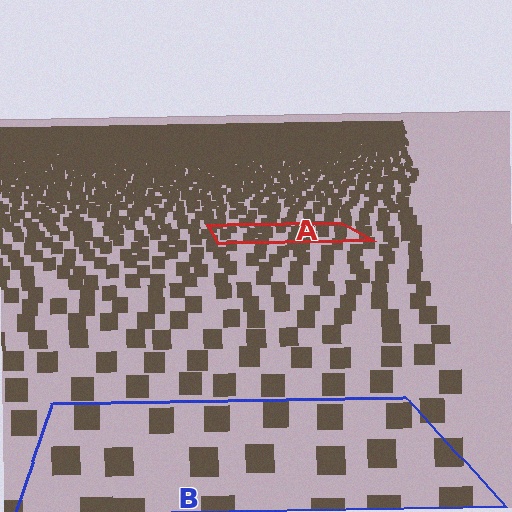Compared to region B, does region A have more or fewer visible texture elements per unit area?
Region A has more texture elements per unit area — they are packed more densely because it is farther away.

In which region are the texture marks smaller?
The texture marks are smaller in region A, because it is farther away.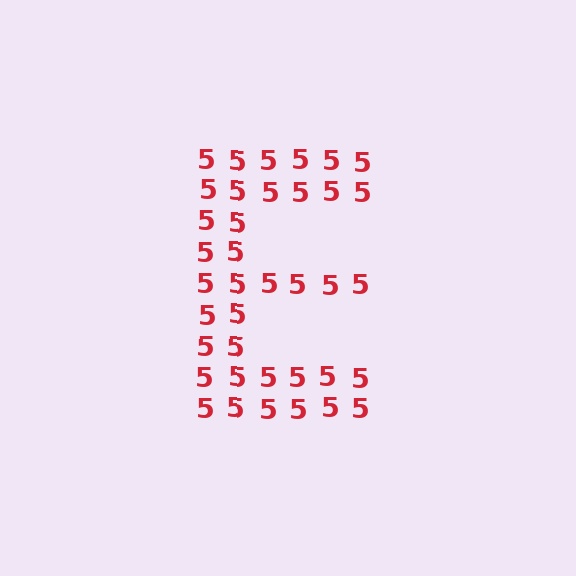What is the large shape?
The large shape is the letter E.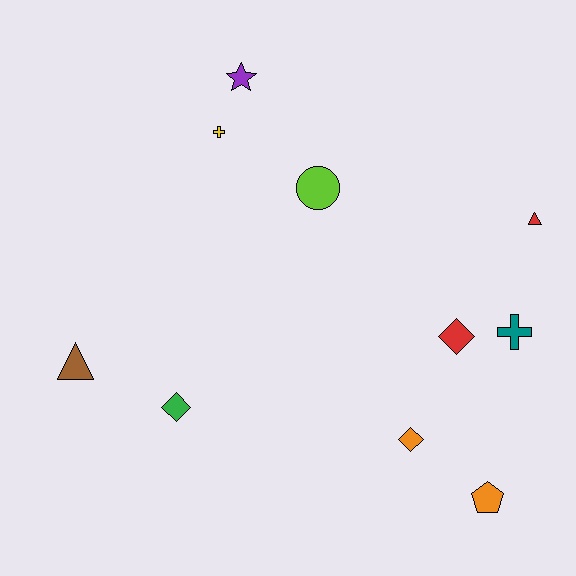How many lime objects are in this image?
There is 1 lime object.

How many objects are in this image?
There are 10 objects.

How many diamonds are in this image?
There are 3 diamonds.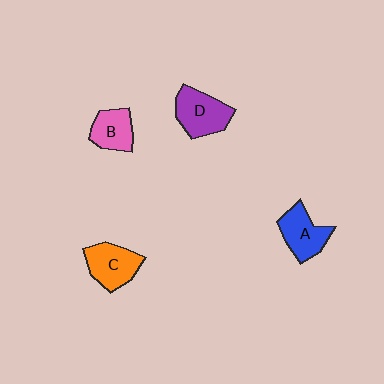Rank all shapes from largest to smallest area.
From largest to smallest: D (purple), C (orange), A (blue), B (pink).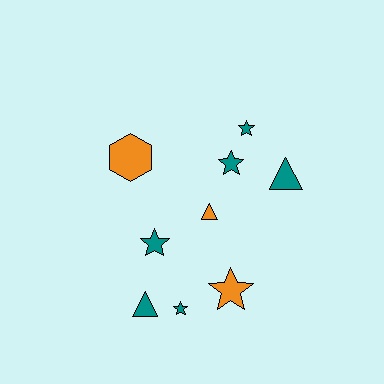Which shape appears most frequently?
Star, with 5 objects.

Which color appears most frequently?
Teal, with 6 objects.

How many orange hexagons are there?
There is 1 orange hexagon.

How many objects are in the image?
There are 9 objects.